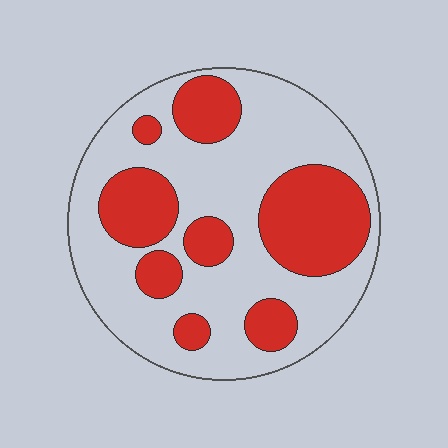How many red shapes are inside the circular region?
8.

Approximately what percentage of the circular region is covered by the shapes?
Approximately 35%.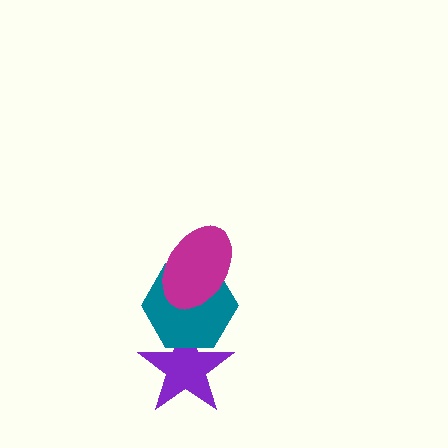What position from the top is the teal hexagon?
The teal hexagon is 2nd from the top.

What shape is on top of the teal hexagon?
The magenta ellipse is on top of the teal hexagon.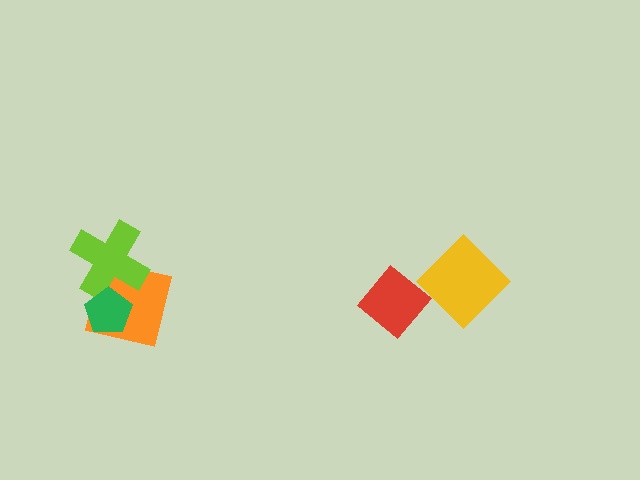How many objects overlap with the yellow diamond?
1 object overlaps with the yellow diamond.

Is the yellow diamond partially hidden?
Yes, it is partially covered by another shape.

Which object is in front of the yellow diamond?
The red diamond is in front of the yellow diamond.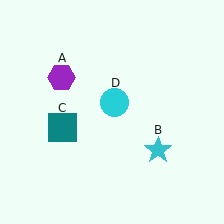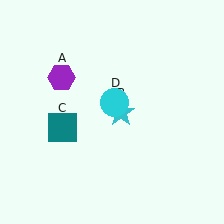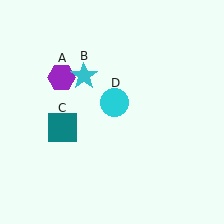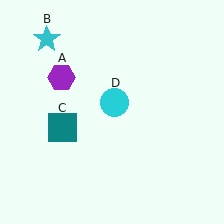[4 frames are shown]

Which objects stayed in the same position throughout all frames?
Purple hexagon (object A) and teal square (object C) and cyan circle (object D) remained stationary.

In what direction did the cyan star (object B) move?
The cyan star (object B) moved up and to the left.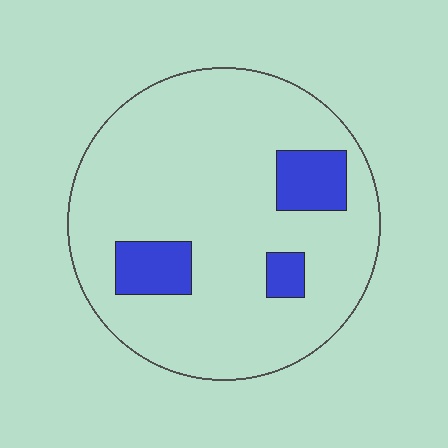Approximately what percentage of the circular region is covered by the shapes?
Approximately 15%.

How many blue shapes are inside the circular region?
3.